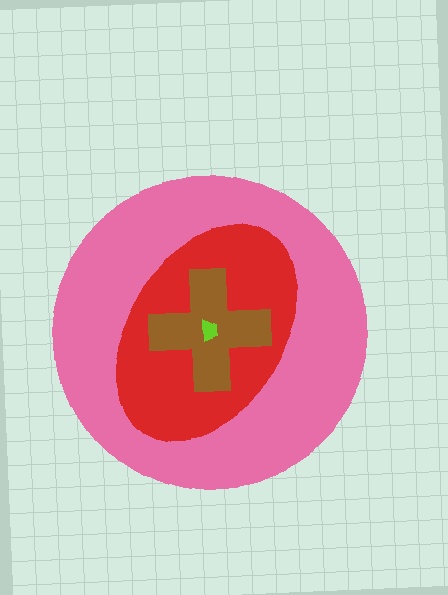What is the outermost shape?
The pink circle.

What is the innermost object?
The lime trapezoid.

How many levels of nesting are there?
4.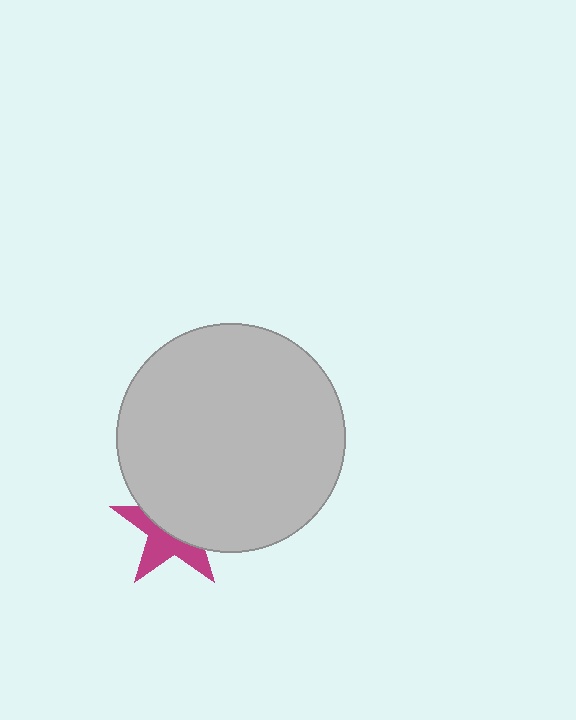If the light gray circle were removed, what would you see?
You would see the complete magenta star.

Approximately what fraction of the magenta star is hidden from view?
Roughly 55% of the magenta star is hidden behind the light gray circle.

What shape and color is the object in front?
The object in front is a light gray circle.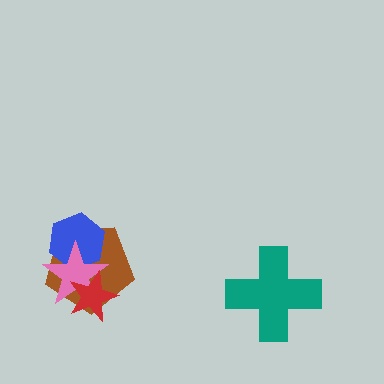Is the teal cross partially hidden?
No, no other shape covers it.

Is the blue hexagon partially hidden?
Yes, it is partially covered by another shape.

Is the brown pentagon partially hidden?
Yes, it is partially covered by another shape.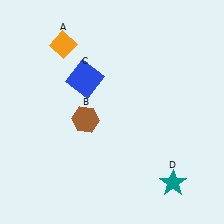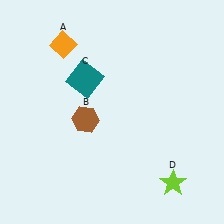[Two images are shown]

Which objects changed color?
C changed from blue to teal. D changed from teal to lime.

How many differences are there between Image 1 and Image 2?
There are 2 differences between the two images.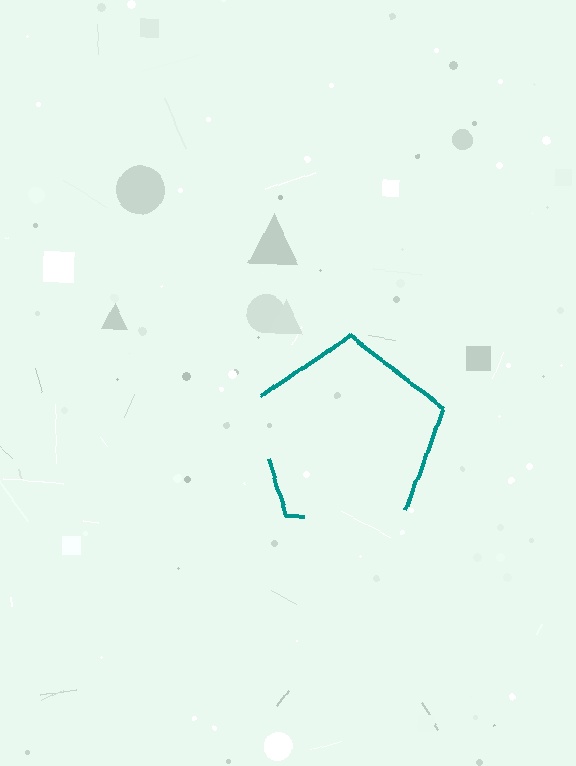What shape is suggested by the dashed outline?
The dashed outline suggests a pentagon.